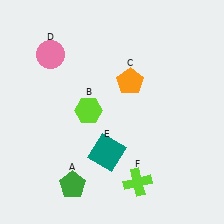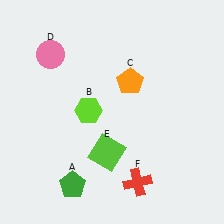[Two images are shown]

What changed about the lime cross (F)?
In Image 1, F is lime. In Image 2, it changed to red.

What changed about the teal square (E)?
In Image 1, E is teal. In Image 2, it changed to lime.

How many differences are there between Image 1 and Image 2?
There are 2 differences between the two images.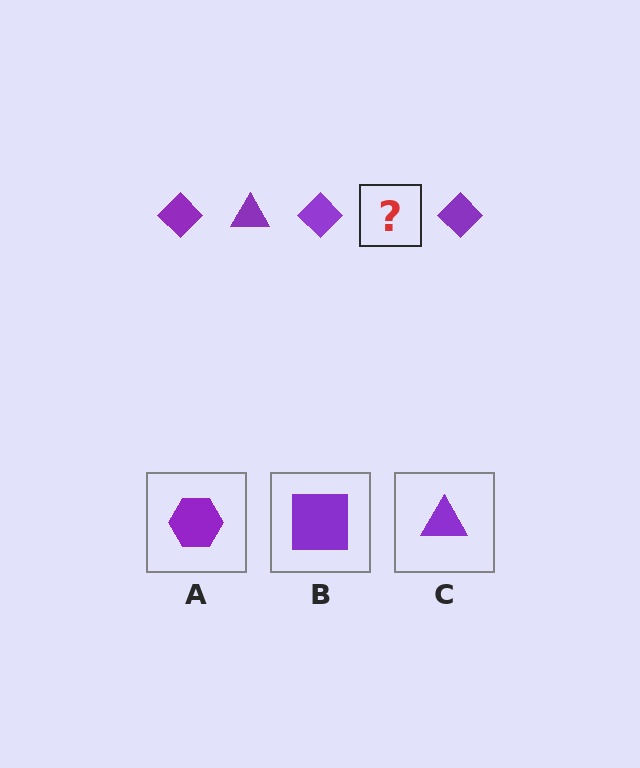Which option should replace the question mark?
Option C.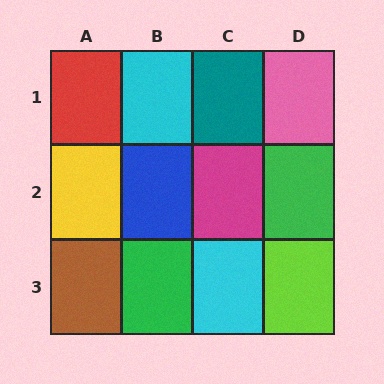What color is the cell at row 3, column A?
Brown.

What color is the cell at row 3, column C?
Cyan.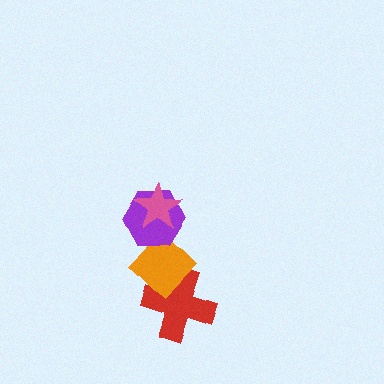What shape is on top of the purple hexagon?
The pink star is on top of the purple hexagon.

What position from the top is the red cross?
The red cross is 4th from the top.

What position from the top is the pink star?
The pink star is 1st from the top.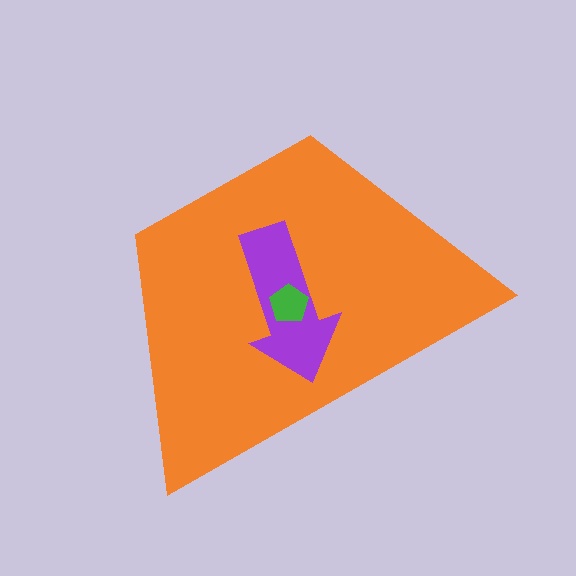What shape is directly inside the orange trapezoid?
The purple arrow.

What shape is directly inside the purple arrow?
The green pentagon.